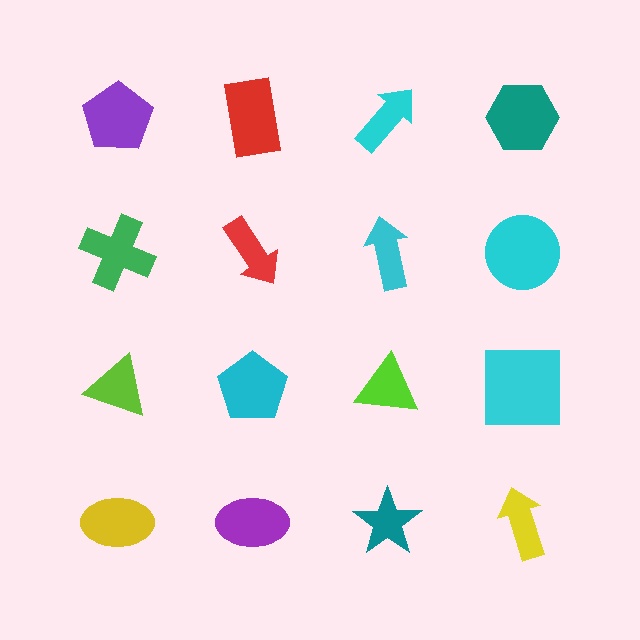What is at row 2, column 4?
A cyan circle.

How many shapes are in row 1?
4 shapes.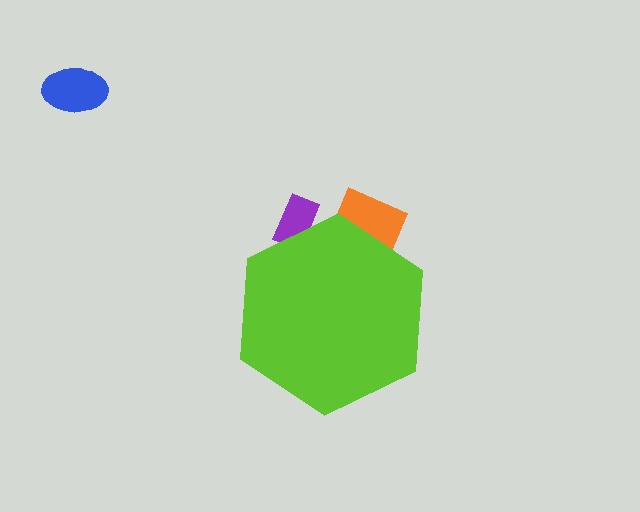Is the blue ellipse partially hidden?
No, the blue ellipse is fully visible.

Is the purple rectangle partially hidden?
Yes, the purple rectangle is partially hidden behind the lime hexagon.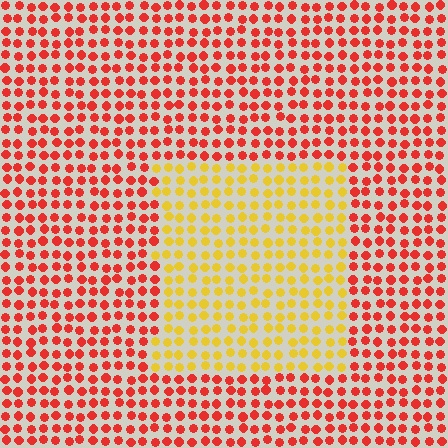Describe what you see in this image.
The image is filled with small red elements in a uniform arrangement. A rectangle-shaped region is visible where the elements are tinted to a slightly different hue, forming a subtle color boundary.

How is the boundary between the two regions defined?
The boundary is defined purely by a slight shift in hue (about 50 degrees). Spacing, size, and orientation are identical on both sides.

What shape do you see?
I see a rectangle.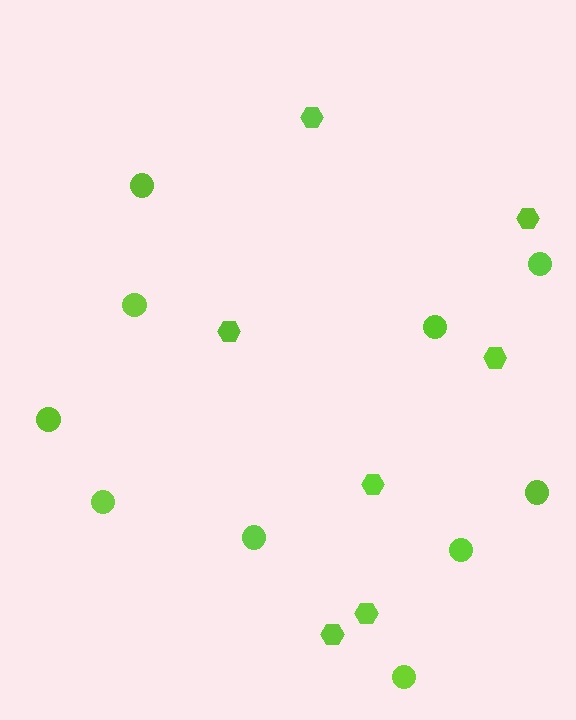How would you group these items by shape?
There are 2 groups: one group of circles (10) and one group of hexagons (7).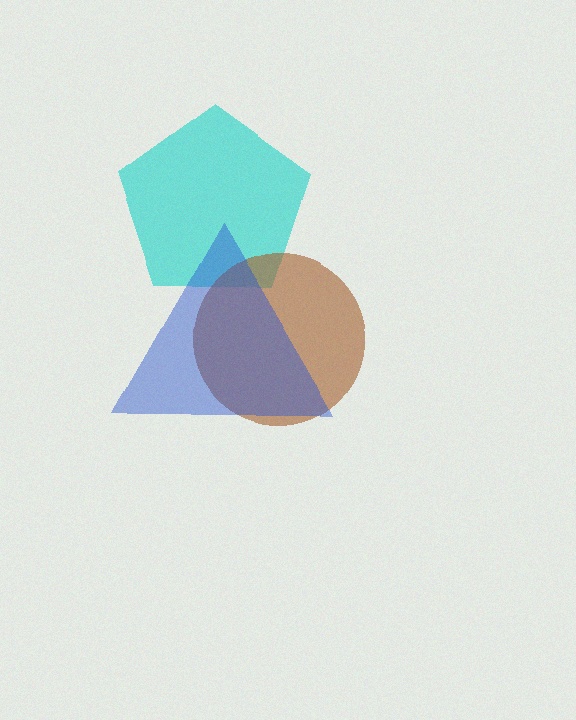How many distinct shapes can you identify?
There are 3 distinct shapes: a cyan pentagon, a brown circle, a blue triangle.